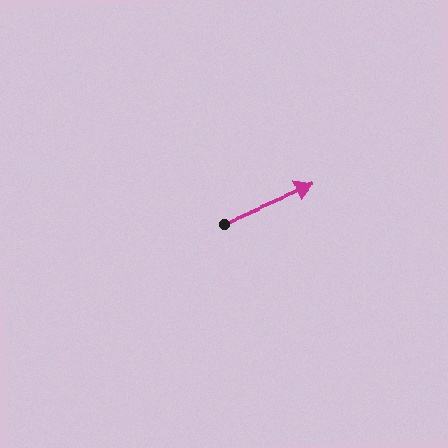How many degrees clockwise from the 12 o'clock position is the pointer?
Approximately 67 degrees.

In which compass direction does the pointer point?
Northeast.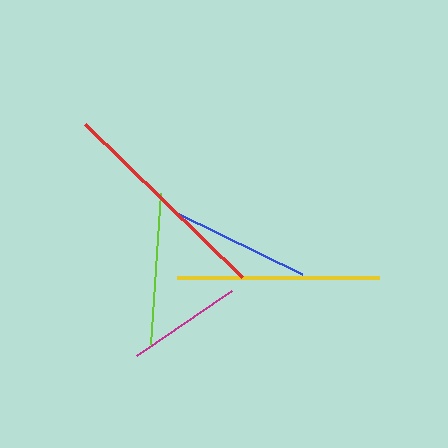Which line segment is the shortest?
The magenta line is the shortest at approximately 116 pixels.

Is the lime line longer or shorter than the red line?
The red line is longer than the lime line.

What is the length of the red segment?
The red segment is approximately 219 pixels long.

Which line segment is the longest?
The red line is the longest at approximately 219 pixels.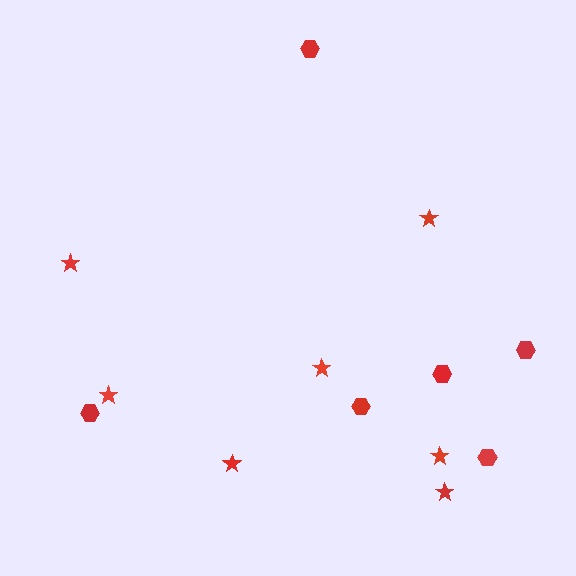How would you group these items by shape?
There are 2 groups: one group of stars (7) and one group of hexagons (6).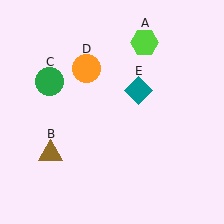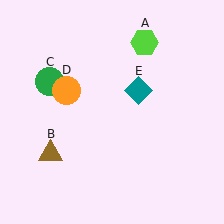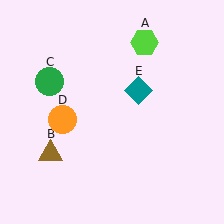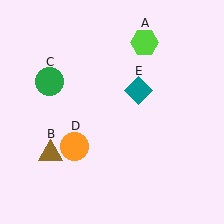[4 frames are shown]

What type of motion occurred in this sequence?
The orange circle (object D) rotated counterclockwise around the center of the scene.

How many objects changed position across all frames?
1 object changed position: orange circle (object D).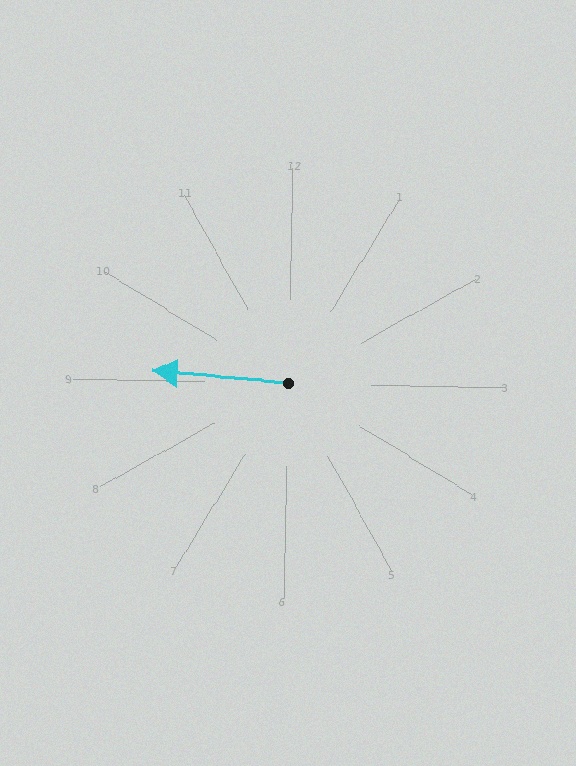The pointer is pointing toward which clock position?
Roughly 9 o'clock.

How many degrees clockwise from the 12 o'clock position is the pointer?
Approximately 274 degrees.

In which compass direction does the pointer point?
West.